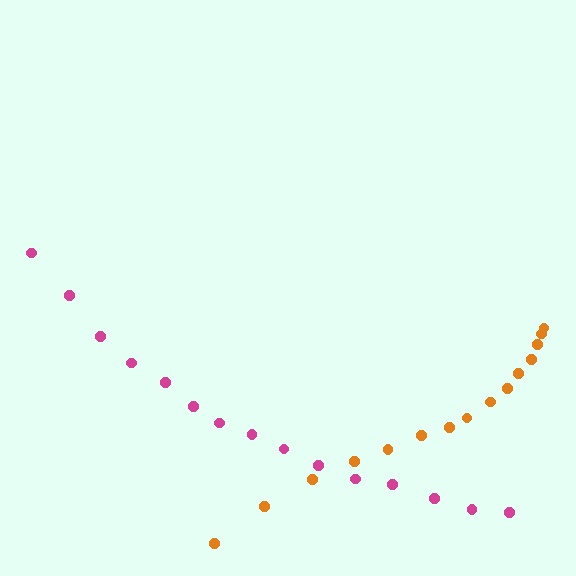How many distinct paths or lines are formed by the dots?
There are 2 distinct paths.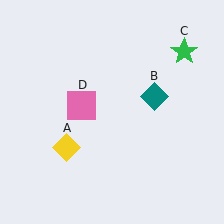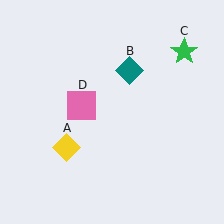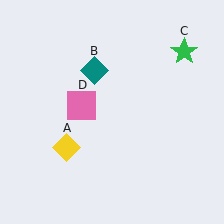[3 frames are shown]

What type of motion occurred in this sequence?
The teal diamond (object B) rotated counterclockwise around the center of the scene.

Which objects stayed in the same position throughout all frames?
Yellow diamond (object A) and green star (object C) and pink square (object D) remained stationary.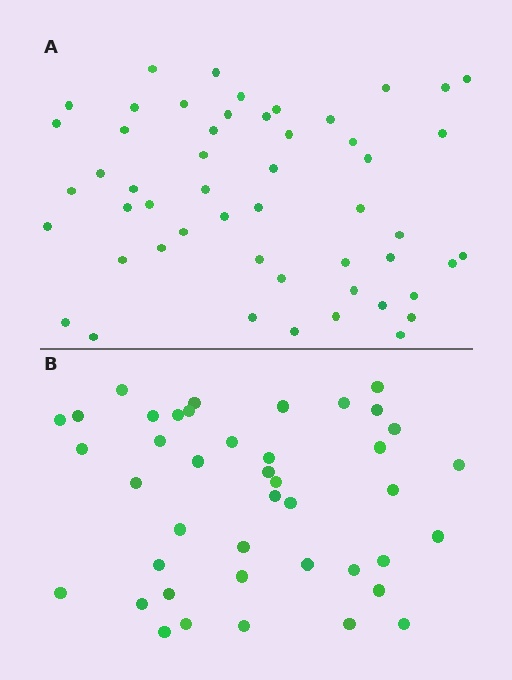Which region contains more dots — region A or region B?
Region A (the top region) has more dots.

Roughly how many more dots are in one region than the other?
Region A has roughly 10 or so more dots than region B.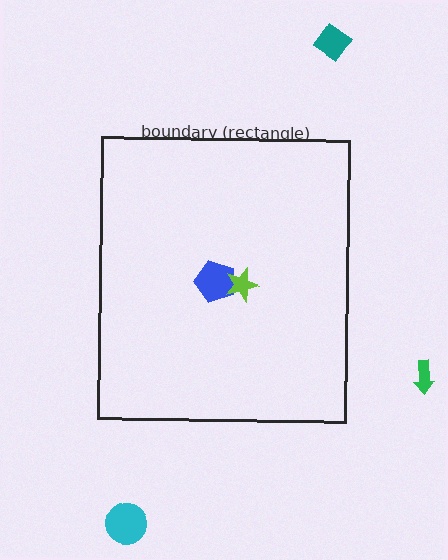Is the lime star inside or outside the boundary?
Inside.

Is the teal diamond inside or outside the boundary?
Outside.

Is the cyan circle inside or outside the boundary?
Outside.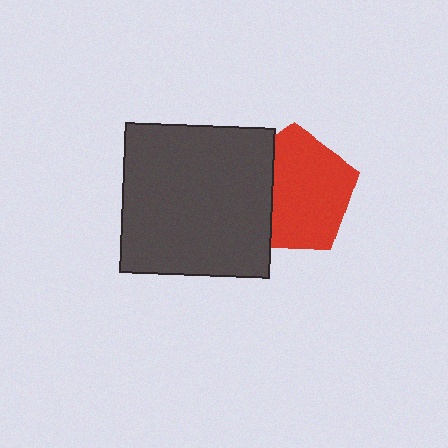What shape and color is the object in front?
The object in front is a dark gray square.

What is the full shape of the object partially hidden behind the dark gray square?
The partially hidden object is a red pentagon.